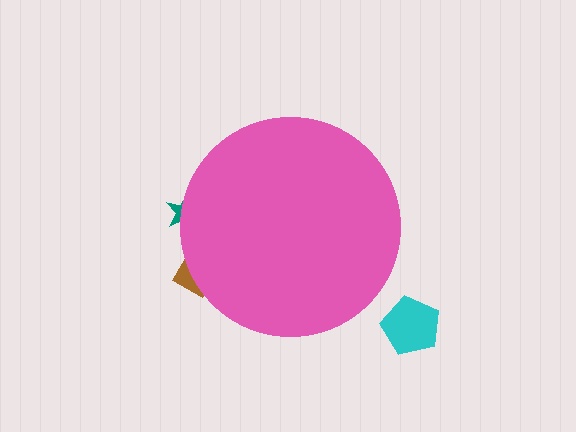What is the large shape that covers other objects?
A pink circle.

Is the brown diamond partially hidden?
Yes, the brown diamond is partially hidden behind the pink circle.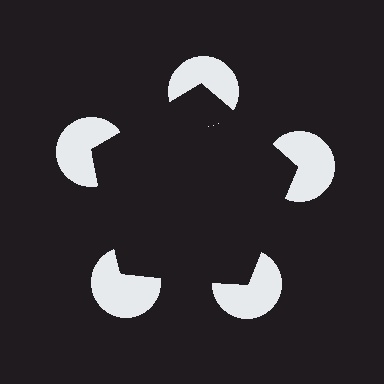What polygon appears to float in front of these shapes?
An illusory pentagon — its edges are inferred from the aligned wedge cuts in the pac-man discs, not physically drawn.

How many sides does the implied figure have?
5 sides.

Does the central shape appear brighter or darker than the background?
It typically appears slightly darker than the background, even though no actual brightness change is drawn.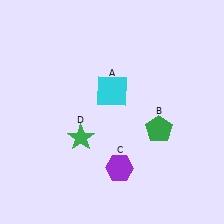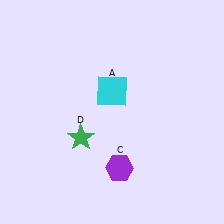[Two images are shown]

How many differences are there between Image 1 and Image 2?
There is 1 difference between the two images.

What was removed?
The green pentagon (B) was removed in Image 2.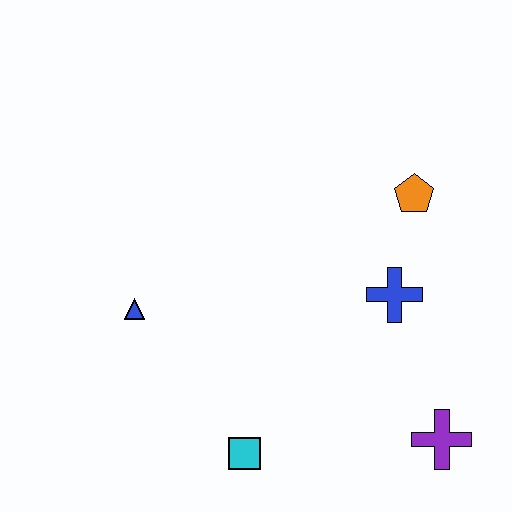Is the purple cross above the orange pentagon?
No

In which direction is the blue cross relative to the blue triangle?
The blue cross is to the right of the blue triangle.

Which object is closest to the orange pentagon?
The blue cross is closest to the orange pentagon.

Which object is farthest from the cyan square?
The orange pentagon is farthest from the cyan square.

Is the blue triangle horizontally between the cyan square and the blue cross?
No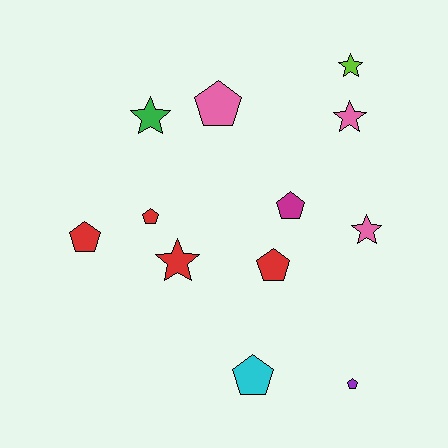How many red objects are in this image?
There are 4 red objects.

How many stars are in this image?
There are 5 stars.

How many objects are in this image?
There are 12 objects.